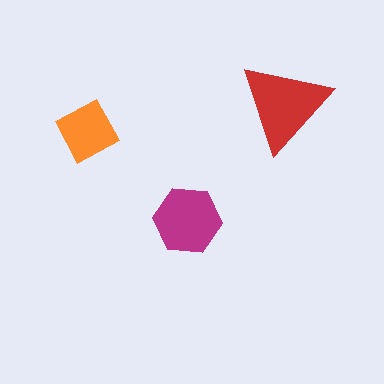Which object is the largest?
The red triangle.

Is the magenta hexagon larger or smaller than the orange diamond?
Larger.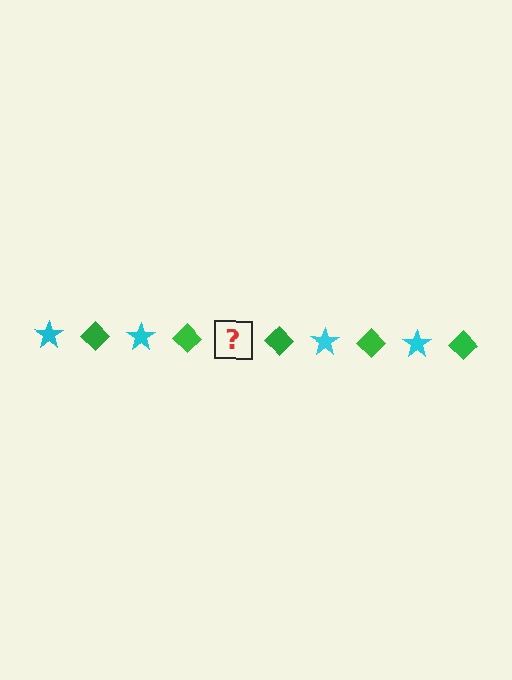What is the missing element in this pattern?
The missing element is a cyan star.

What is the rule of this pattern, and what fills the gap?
The rule is that the pattern alternates between cyan star and green diamond. The gap should be filled with a cyan star.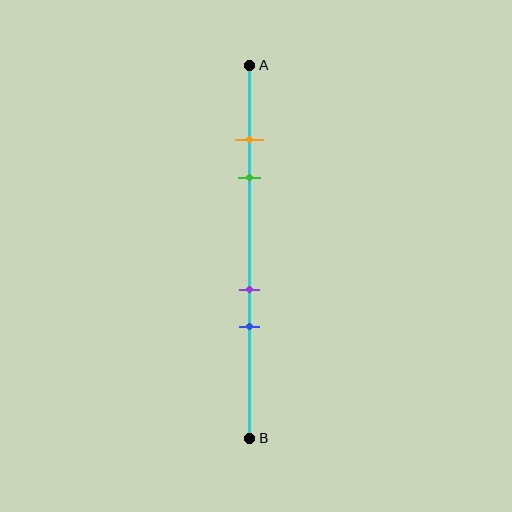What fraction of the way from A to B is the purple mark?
The purple mark is approximately 60% (0.6) of the way from A to B.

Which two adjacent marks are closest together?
The orange and green marks are the closest adjacent pair.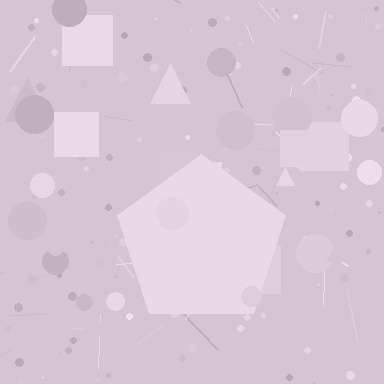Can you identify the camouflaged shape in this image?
The camouflaged shape is a pentagon.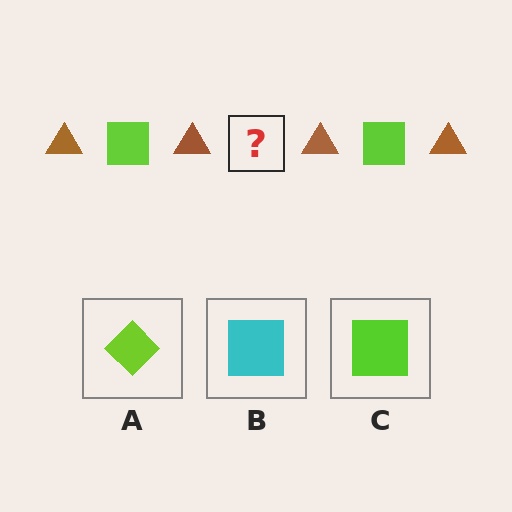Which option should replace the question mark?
Option C.